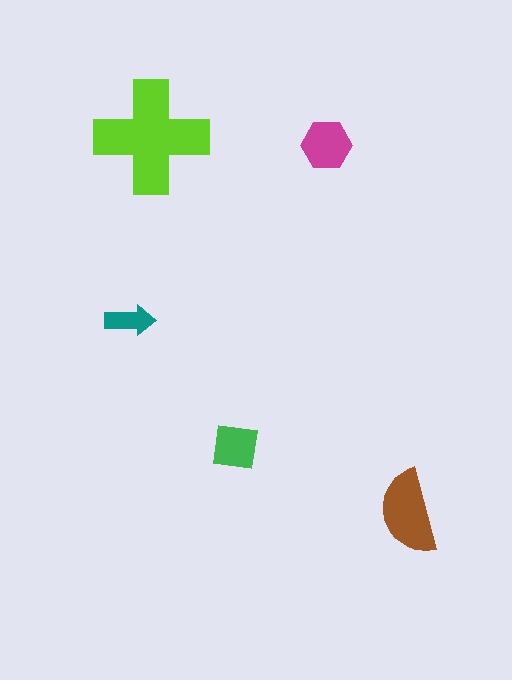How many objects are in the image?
There are 5 objects in the image.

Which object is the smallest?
The teal arrow.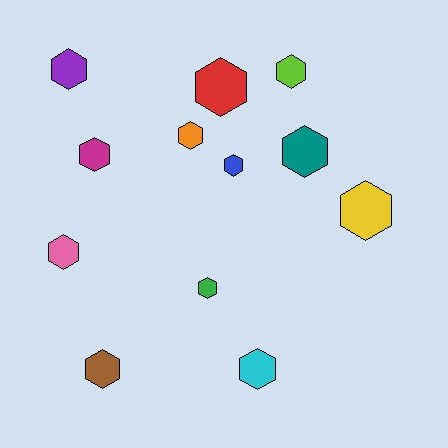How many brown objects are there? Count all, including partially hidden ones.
There is 1 brown object.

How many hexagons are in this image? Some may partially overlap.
There are 12 hexagons.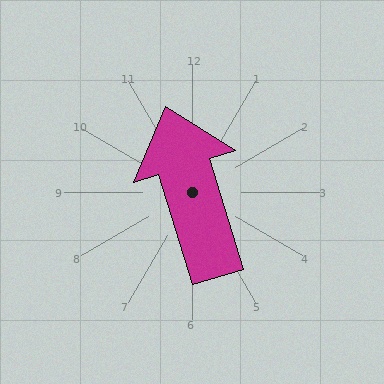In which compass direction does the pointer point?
North.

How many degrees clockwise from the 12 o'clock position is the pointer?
Approximately 343 degrees.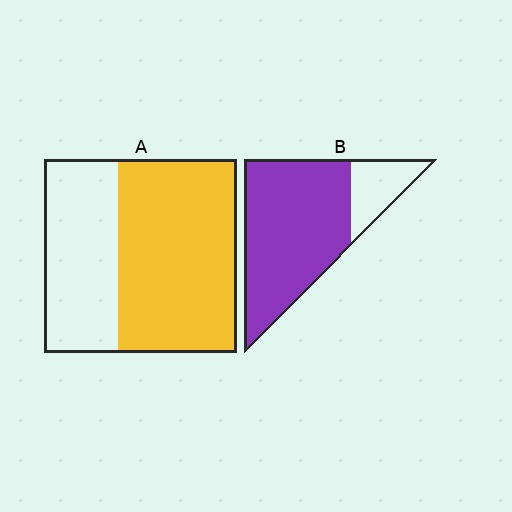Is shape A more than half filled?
Yes.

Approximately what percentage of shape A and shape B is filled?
A is approximately 60% and B is approximately 80%.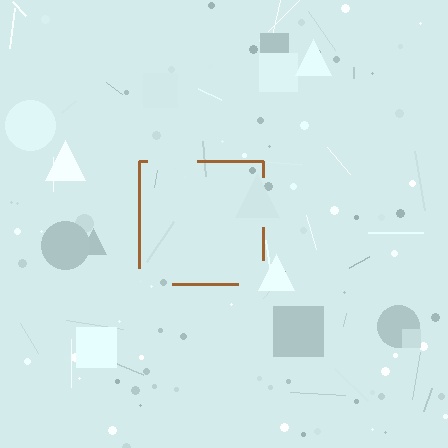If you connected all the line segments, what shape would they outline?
They would outline a square.